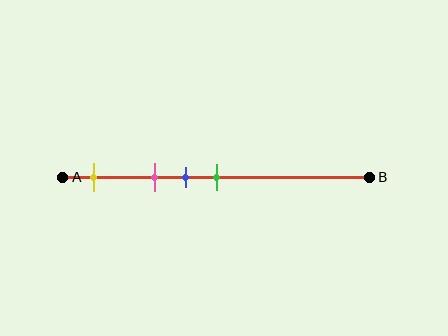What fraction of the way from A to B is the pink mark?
The pink mark is approximately 30% (0.3) of the way from A to B.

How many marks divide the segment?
There are 4 marks dividing the segment.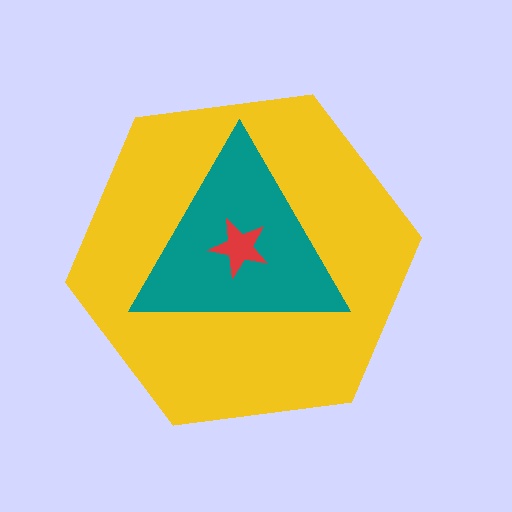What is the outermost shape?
The yellow hexagon.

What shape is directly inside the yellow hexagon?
The teal triangle.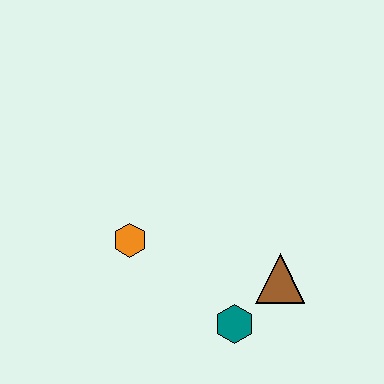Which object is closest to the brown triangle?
The teal hexagon is closest to the brown triangle.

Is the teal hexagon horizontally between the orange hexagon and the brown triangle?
Yes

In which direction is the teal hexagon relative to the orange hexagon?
The teal hexagon is to the right of the orange hexagon.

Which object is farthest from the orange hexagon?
The brown triangle is farthest from the orange hexagon.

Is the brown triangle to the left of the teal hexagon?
No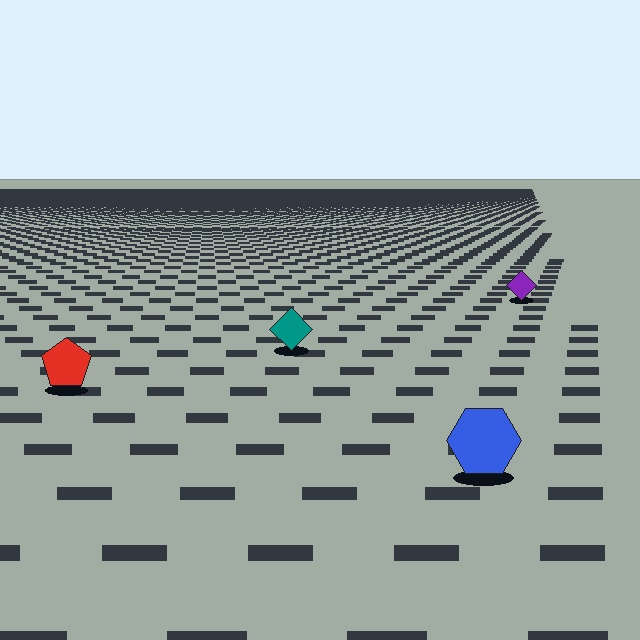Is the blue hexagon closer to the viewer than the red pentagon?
Yes. The blue hexagon is closer — you can tell from the texture gradient: the ground texture is coarser near it.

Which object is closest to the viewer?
The blue hexagon is closest. The texture marks near it are larger and more spread out.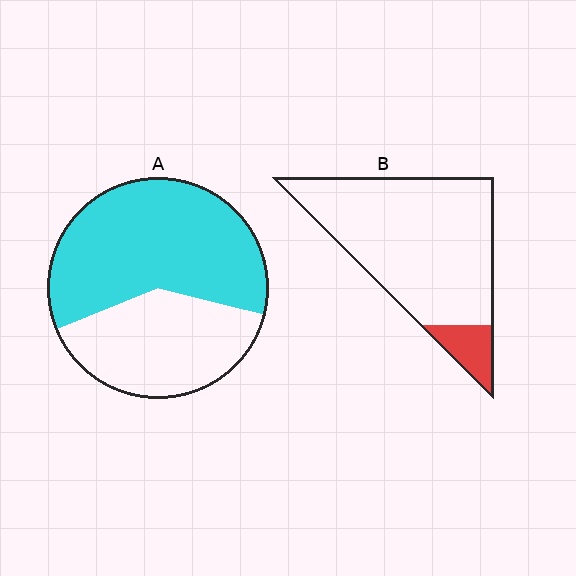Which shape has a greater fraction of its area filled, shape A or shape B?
Shape A.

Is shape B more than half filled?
No.